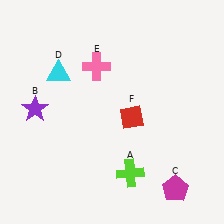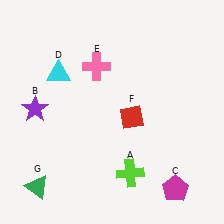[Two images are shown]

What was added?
A green triangle (G) was added in Image 2.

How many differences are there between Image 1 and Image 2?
There is 1 difference between the two images.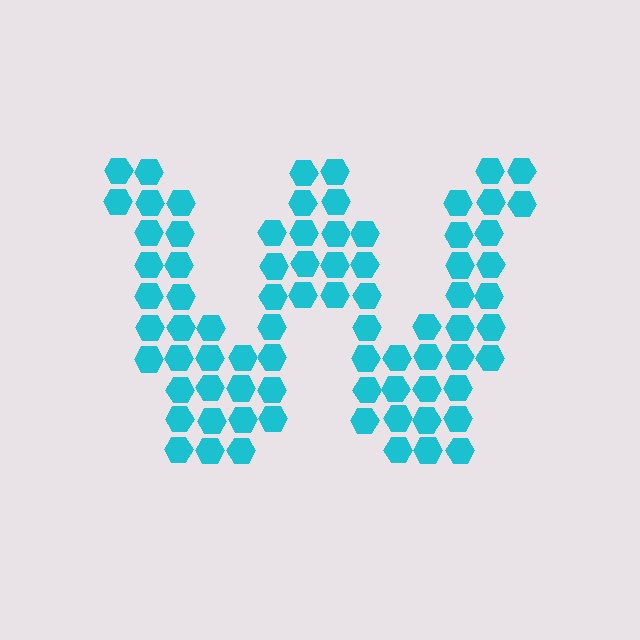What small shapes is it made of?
It is made of small hexagons.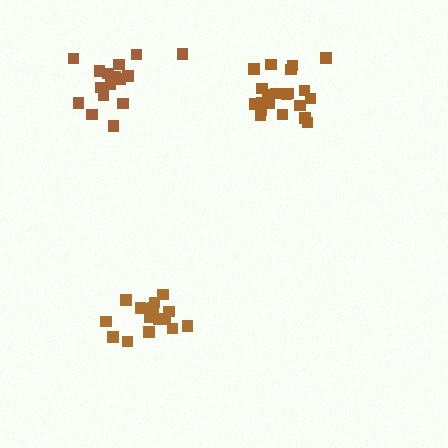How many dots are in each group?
Group 1: 17 dots, Group 2: 16 dots, Group 3: 21 dots (54 total).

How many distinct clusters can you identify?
There are 3 distinct clusters.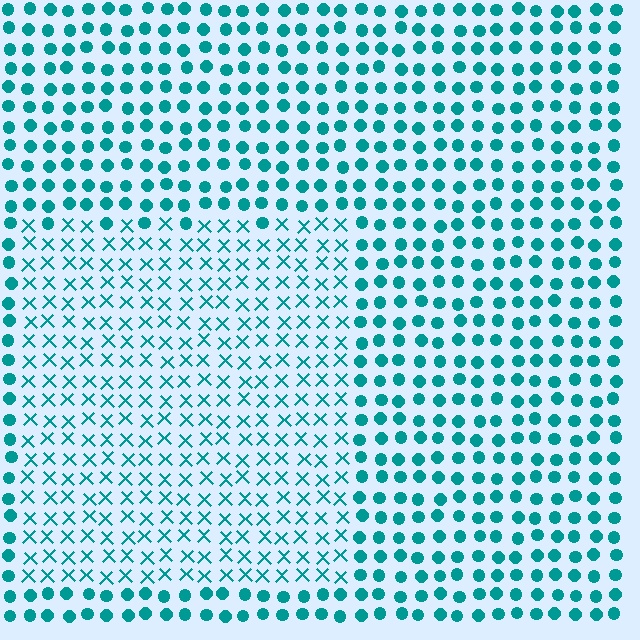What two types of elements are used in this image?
The image uses X marks inside the rectangle region and circles outside it.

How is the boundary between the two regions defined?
The boundary is defined by a change in element shape: X marks inside vs. circles outside. All elements share the same color and spacing.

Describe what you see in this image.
The image is filled with small teal elements arranged in a uniform grid. A rectangle-shaped region contains X marks, while the surrounding area contains circles. The boundary is defined purely by the change in element shape.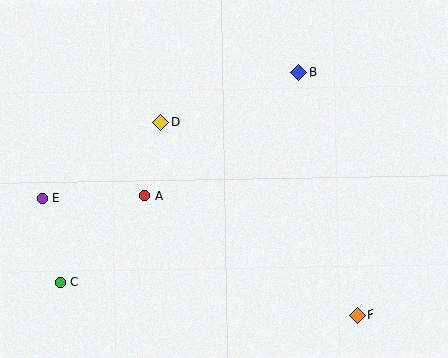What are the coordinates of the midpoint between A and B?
The midpoint between A and B is at (222, 134).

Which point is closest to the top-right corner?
Point B is closest to the top-right corner.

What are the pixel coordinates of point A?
Point A is at (145, 196).